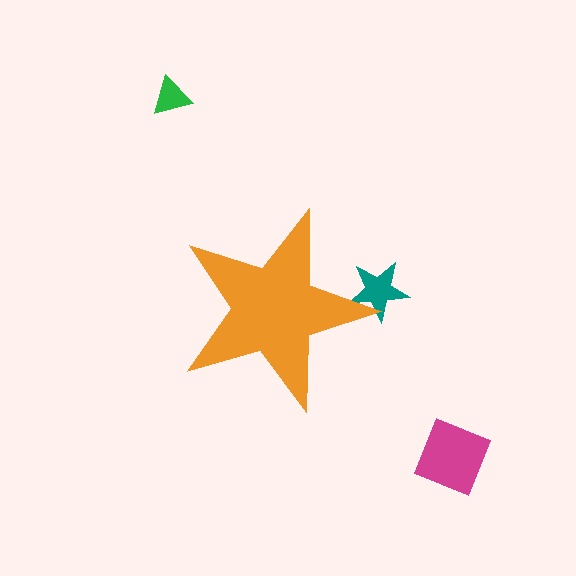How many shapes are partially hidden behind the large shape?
1 shape is partially hidden.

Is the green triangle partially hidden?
No, the green triangle is fully visible.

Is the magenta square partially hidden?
No, the magenta square is fully visible.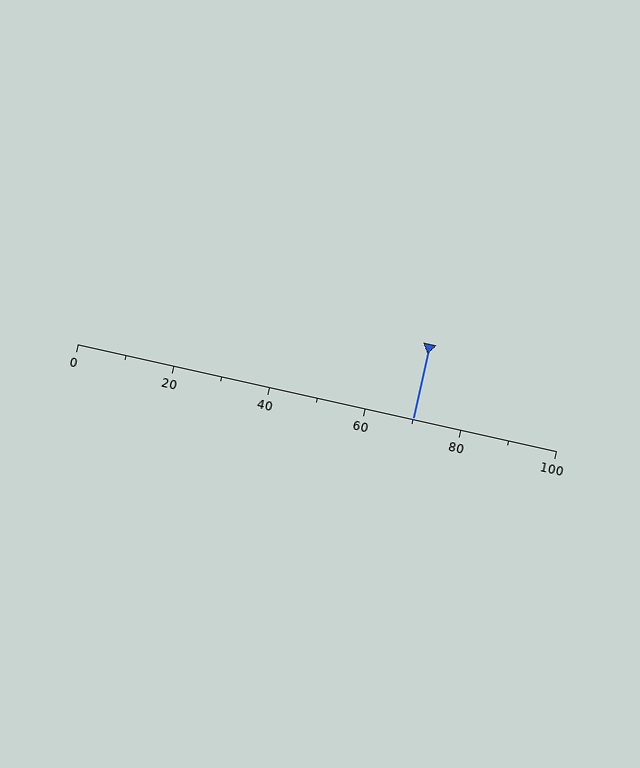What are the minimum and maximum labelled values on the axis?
The axis runs from 0 to 100.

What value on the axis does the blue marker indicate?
The marker indicates approximately 70.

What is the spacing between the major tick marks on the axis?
The major ticks are spaced 20 apart.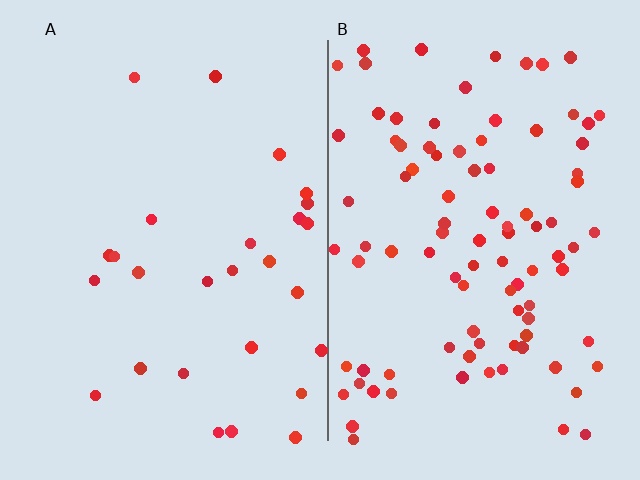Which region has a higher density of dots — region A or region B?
B (the right).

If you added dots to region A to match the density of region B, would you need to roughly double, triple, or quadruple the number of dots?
Approximately triple.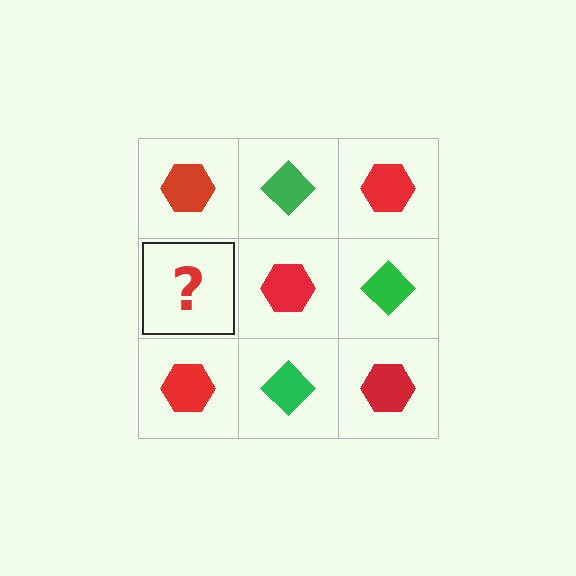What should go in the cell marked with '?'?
The missing cell should contain a green diamond.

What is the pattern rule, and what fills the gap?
The rule is that it alternates red hexagon and green diamond in a checkerboard pattern. The gap should be filled with a green diamond.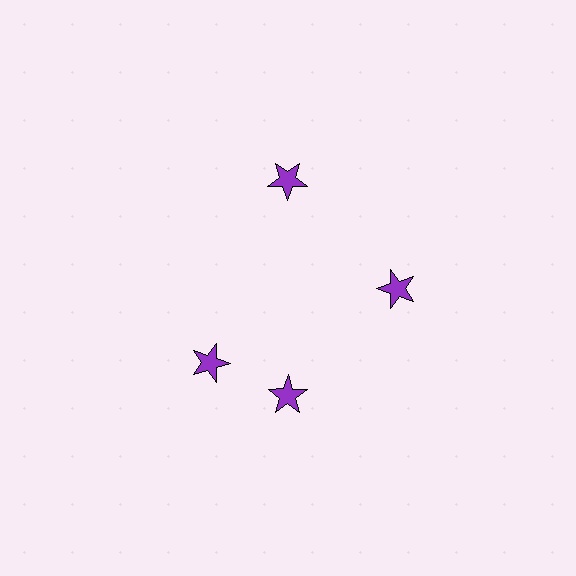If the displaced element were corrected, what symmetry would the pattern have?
It would have 4-fold rotational symmetry — the pattern would map onto itself every 90 degrees.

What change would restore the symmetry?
The symmetry would be restored by rotating it back into even spacing with its neighbors so that all 4 stars sit at equal angles and equal distance from the center.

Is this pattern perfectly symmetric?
No. The 4 purple stars are arranged in a ring, but one element near the 9 o'clock position is rotated out of alignment along the ring, breaking the 4-fold rotational symmetry.